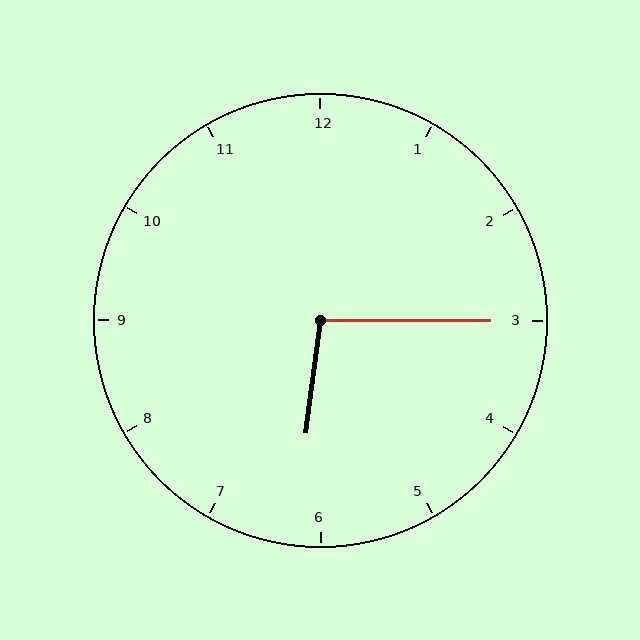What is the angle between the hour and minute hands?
Approximately 98 degrees.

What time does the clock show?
6:15.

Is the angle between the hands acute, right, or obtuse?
It is obtuse.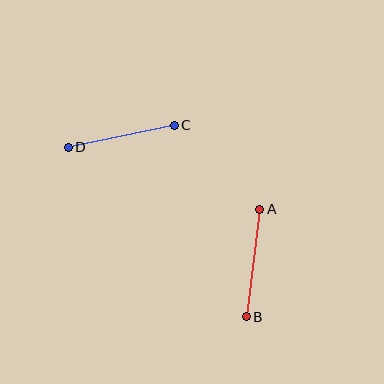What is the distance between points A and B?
The distance is approximately 108 pixels.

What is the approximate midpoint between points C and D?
The midpoint is at approximately (121, 136) pixels.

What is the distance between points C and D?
The distance is approximately 108 pixels.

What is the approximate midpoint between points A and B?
The midpoint is at approximately (253, 263) pixels.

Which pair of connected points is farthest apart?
Points A and B are farthest apart.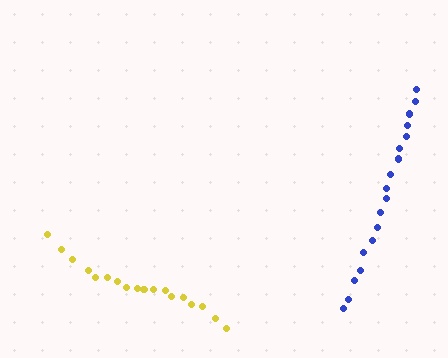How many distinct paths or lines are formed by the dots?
There are 2 distinct paths.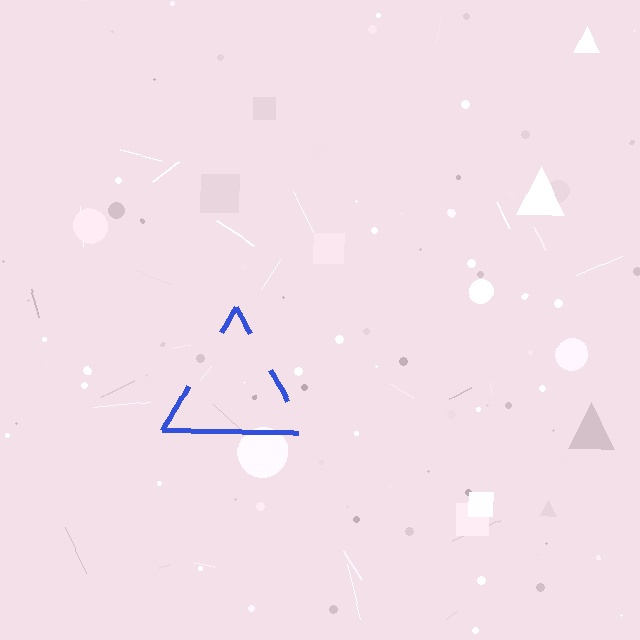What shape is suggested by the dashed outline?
The dashed outline suggests a triangle.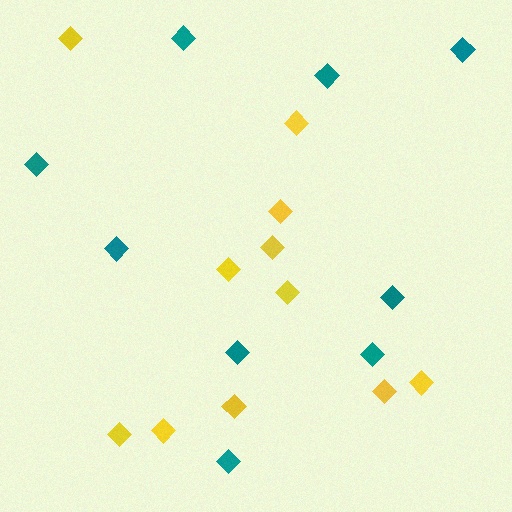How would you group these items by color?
There are 2 groups: one group of yellow diamonds (11) and one group of teal diamonds (9).